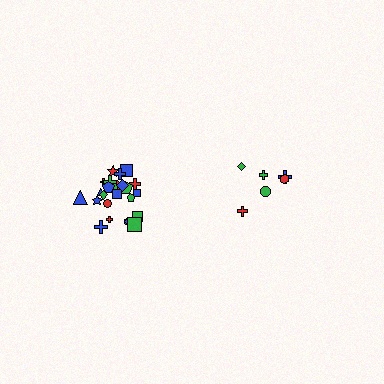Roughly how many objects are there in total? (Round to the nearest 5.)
Roughly 30 objects in total.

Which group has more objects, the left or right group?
The left group.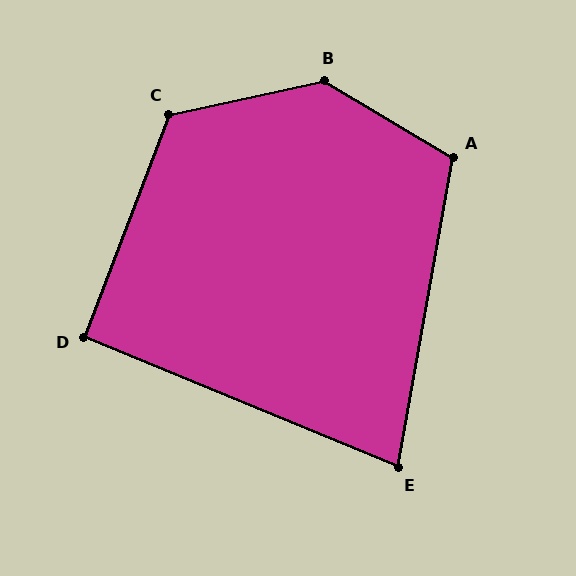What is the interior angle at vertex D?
Approximately 91 degrees (approximately right).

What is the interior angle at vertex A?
Approximately 111 degrees (obtuse).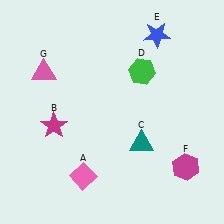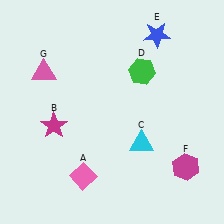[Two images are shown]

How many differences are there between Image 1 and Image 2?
There is 1 difference between the two images.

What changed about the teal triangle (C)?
In Image 1, C is teal. In Image 2, it changed to cyan.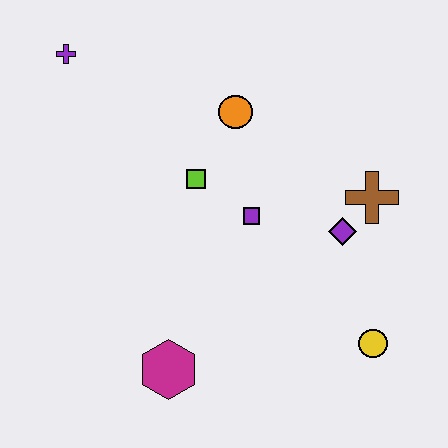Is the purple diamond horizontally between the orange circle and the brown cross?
Yes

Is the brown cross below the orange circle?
Yes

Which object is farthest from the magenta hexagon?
The purple cross is farthest from the magenta hexagon.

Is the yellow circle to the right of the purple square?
Yes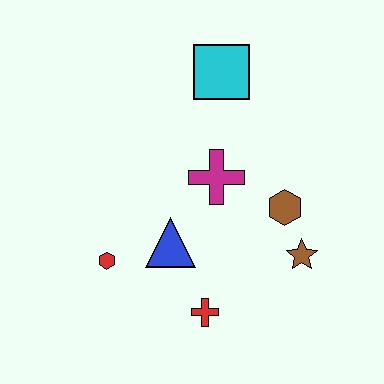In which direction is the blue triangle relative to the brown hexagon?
The blue triangle is to the left of the brown hexagon.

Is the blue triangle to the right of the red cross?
No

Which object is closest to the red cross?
The blue triangle is closest to the red cross.